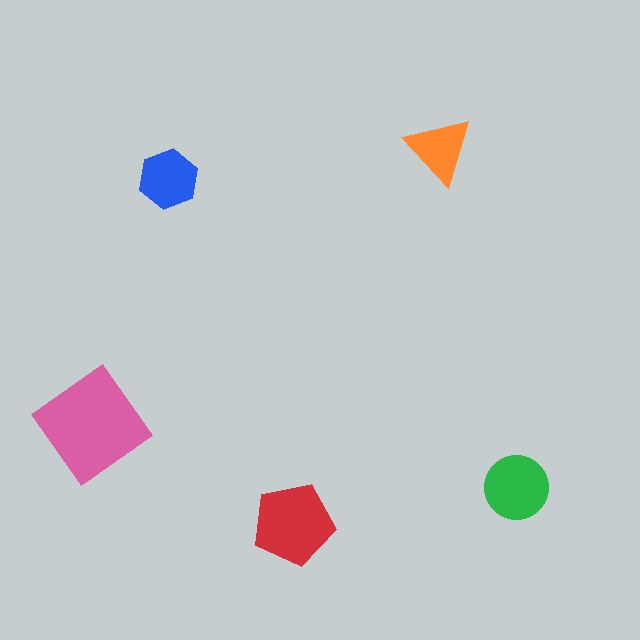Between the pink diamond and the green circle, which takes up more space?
The pink diamond.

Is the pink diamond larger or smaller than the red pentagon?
Larger.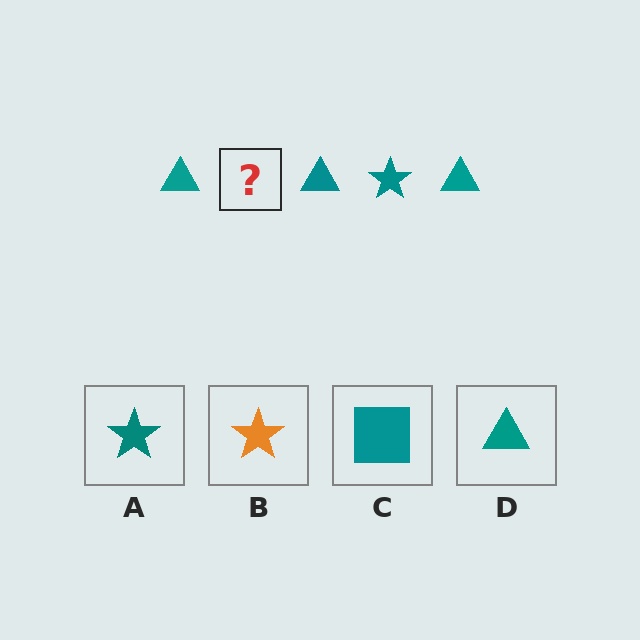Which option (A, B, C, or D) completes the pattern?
A.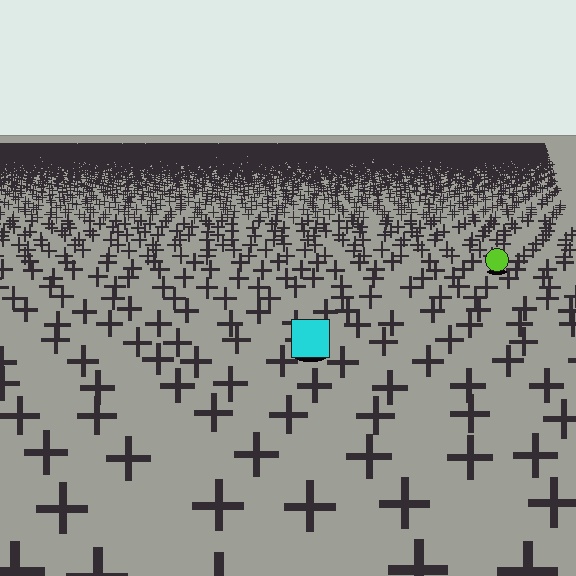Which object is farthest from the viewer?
The lime circle is farthest from the viewer. It appears smaller and the ground texture around it is denser.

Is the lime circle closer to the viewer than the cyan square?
No. The cyan square is closer — you can tell from the texture gradient: the ground texture is coarser near it.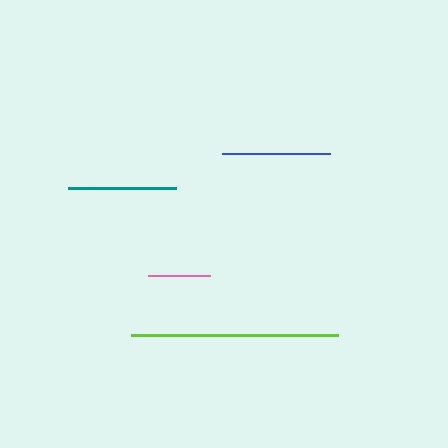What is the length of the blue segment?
The blue segment is approximately 108 pixels long.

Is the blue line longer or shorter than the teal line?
The teal line is longer than the blue line.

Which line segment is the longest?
The lime line is the longest at approximately 207 pixels.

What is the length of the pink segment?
The pink segment is approximately 62 pixels long.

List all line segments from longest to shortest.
From longest to shortest: lime, teal, blue, pink.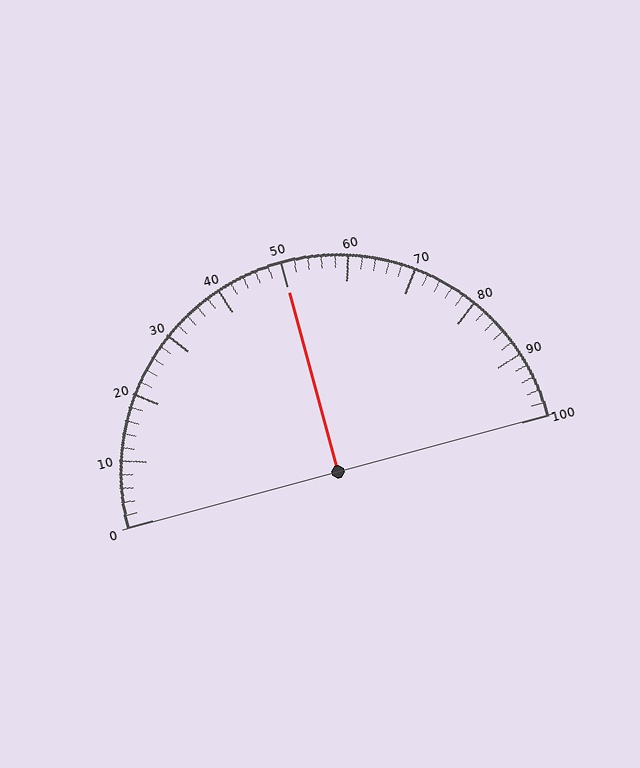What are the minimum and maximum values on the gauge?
The gauge ranges from 0 to 100.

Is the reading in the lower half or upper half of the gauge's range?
The reading is in the upper half of the range (0 to 100).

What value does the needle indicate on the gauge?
The needle indicates approximately 50.